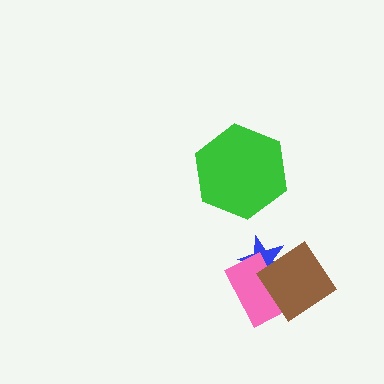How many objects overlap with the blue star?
2 objects overlap with the blue star.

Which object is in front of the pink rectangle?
The brown diamond is in front of the pink rectangle.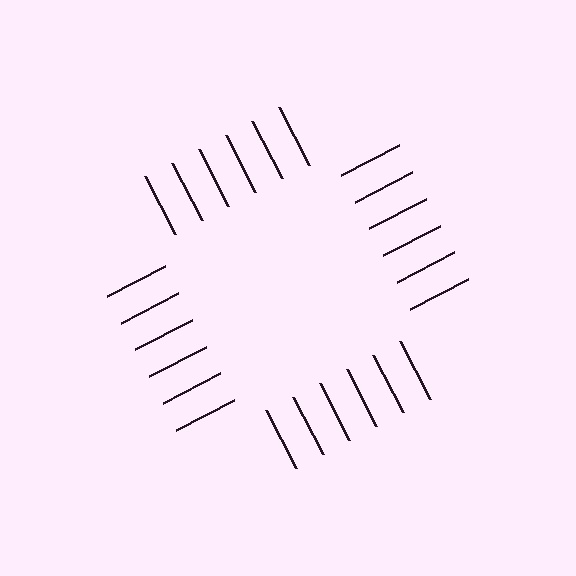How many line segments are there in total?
24 — 6 along each of the 4 edges.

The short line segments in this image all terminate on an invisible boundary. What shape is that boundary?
An illusory square — the line segments terminate on its edges but no continuous stroke is drawn.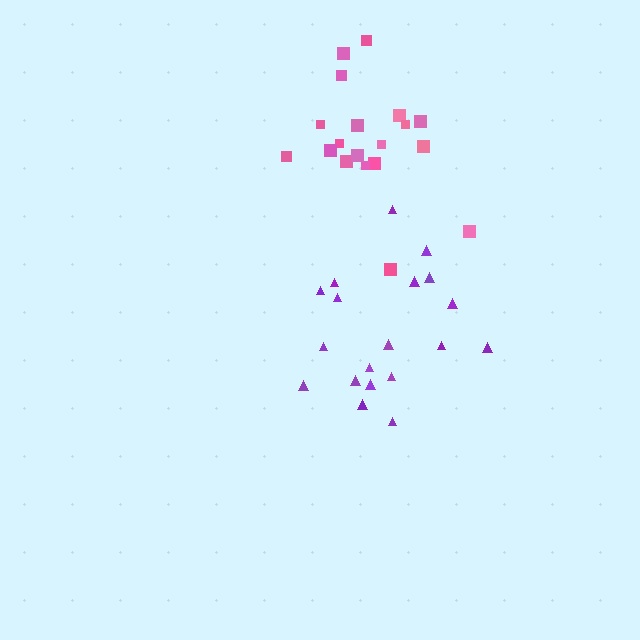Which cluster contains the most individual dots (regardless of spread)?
Purple (19).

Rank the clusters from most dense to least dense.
pink, purple.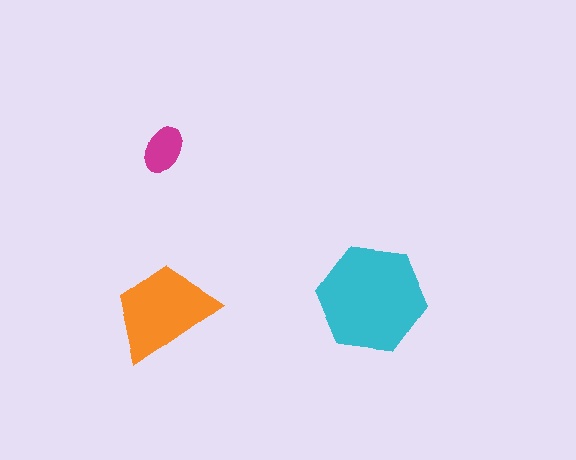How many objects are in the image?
There are 3 objects in the image.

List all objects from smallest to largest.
The magenta ellipse, the orange trapezoid, the cyan hexagon.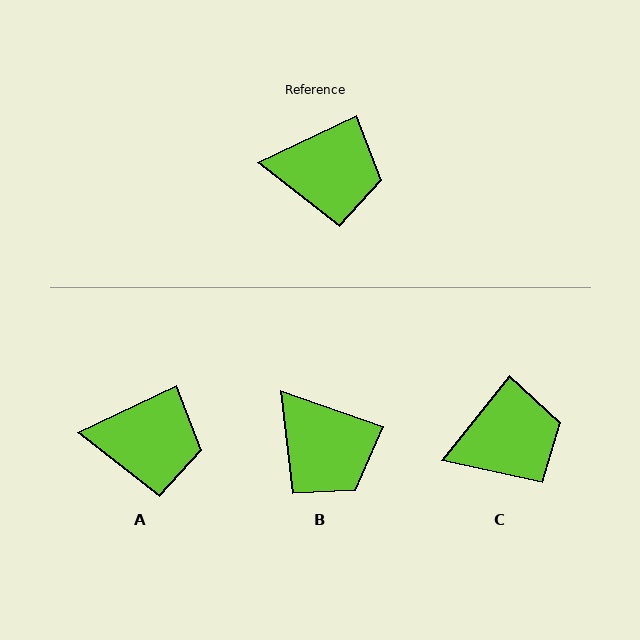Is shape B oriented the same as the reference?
No, it is off by about 45 degrees.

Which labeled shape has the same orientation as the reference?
A.